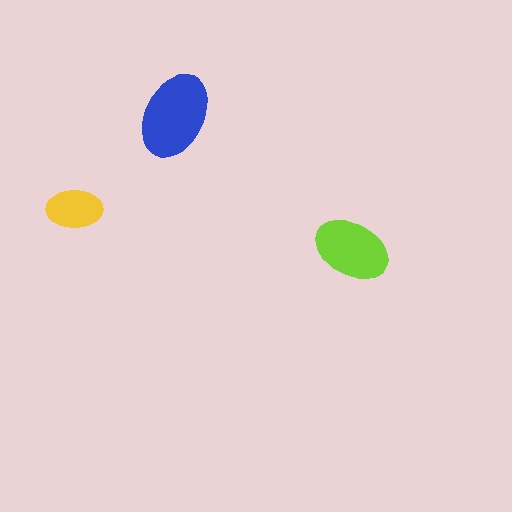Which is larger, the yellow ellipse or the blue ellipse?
The blue one.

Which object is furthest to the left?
The yellow ellipse is leftmost.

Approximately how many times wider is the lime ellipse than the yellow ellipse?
About 1.5 times wider.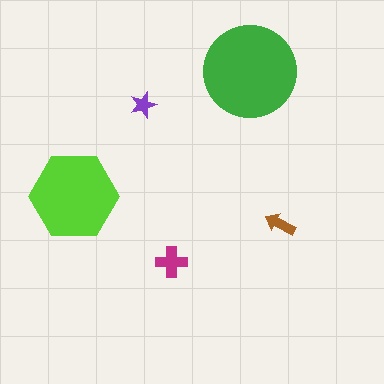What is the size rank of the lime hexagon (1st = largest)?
2nd.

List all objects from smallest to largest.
The purple star, the brown arrow, the magenta cross, the lime hexagon, the green circle.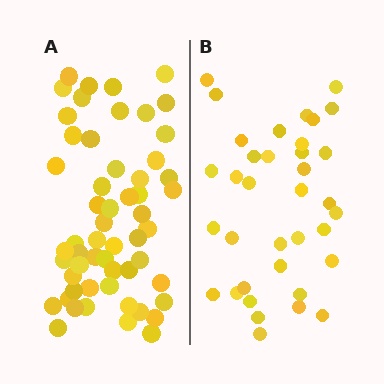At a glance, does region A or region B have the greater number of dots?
Region A (the left region) has more dots.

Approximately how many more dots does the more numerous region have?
Region A has approximately 20 more dots than region B.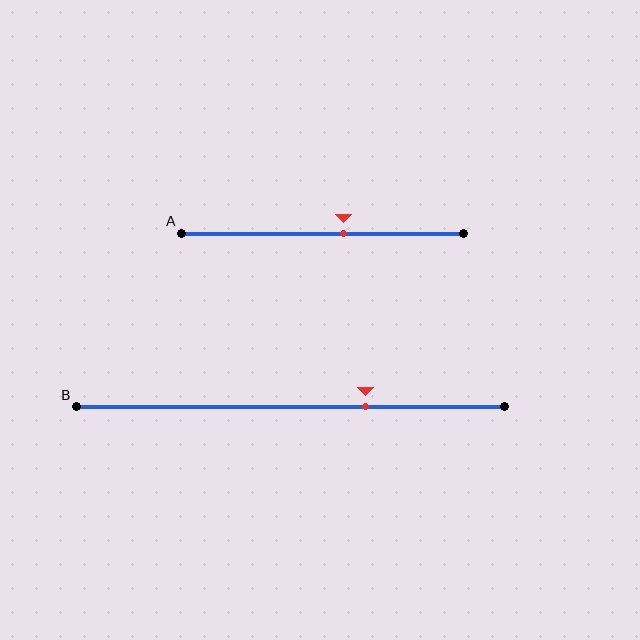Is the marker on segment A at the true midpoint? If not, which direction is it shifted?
No, the marker on segment A is shifted to the right by about 7% of the segment length.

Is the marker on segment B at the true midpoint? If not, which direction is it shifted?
No, the marker on segment B is shifted to the right by about 18% of the segment length.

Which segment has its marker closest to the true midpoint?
Segment A has its marker closest to the true midpoint.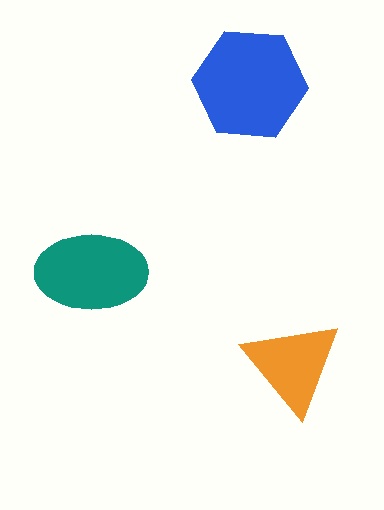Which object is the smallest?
The orange triangle.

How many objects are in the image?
There are 3 objects in the image.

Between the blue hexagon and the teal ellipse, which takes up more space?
The blue hexagon.